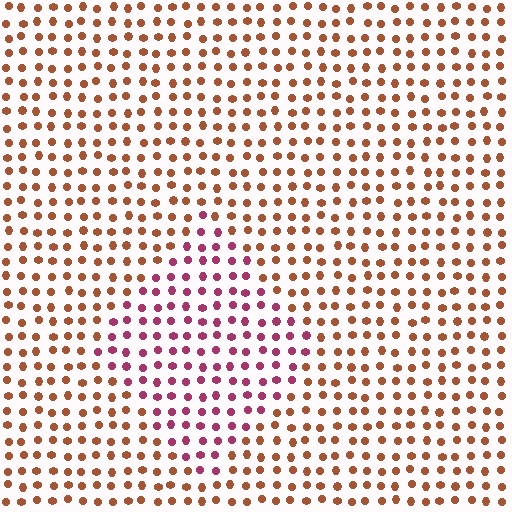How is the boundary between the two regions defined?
The boundary is defined purely by a slight shift in hue (about 47 degrees). Spacing, size, and orientation are identical on both sides.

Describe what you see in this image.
The image is filled with small brown elements in a uniform arrangement. A diamond-shaped region is visible where the elements are tinted to a slightly different hue, forming a subtle color boundary.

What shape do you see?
I see a diamond.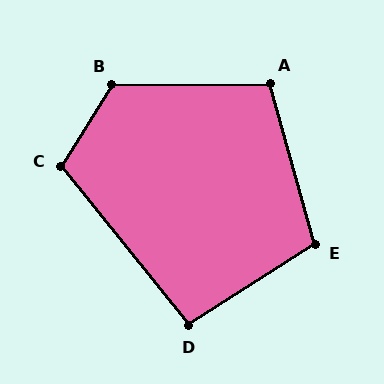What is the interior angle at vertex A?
Approximately 105 degrees (obtuse).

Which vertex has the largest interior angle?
B, at approximately 123 degrees.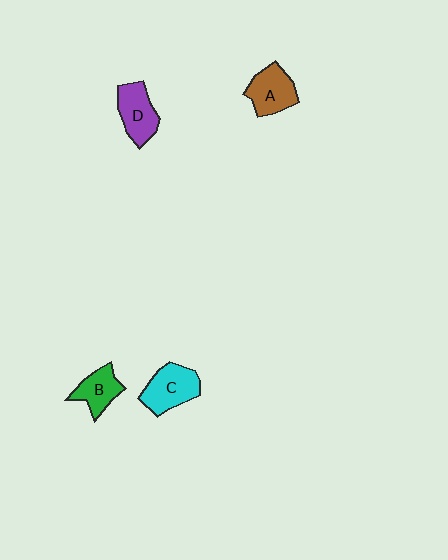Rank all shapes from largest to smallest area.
From largest to smallest: C (cyan), A (brown), D (purple), B (green).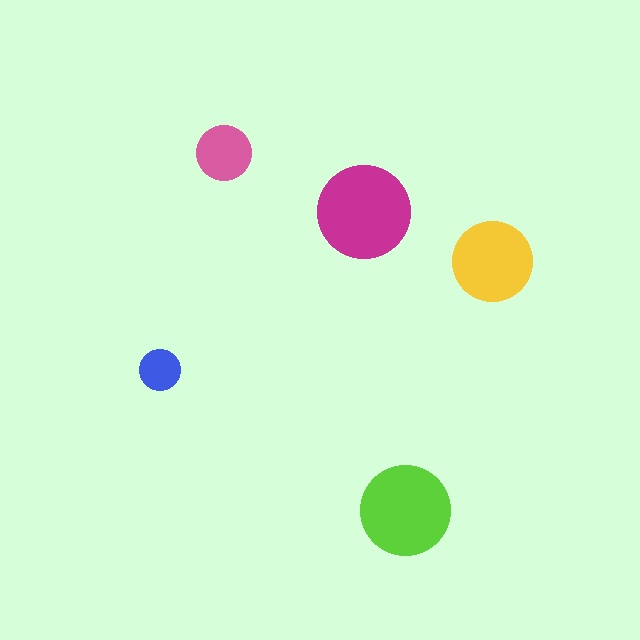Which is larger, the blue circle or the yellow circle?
The yellow one.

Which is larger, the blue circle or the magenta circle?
The magenta one.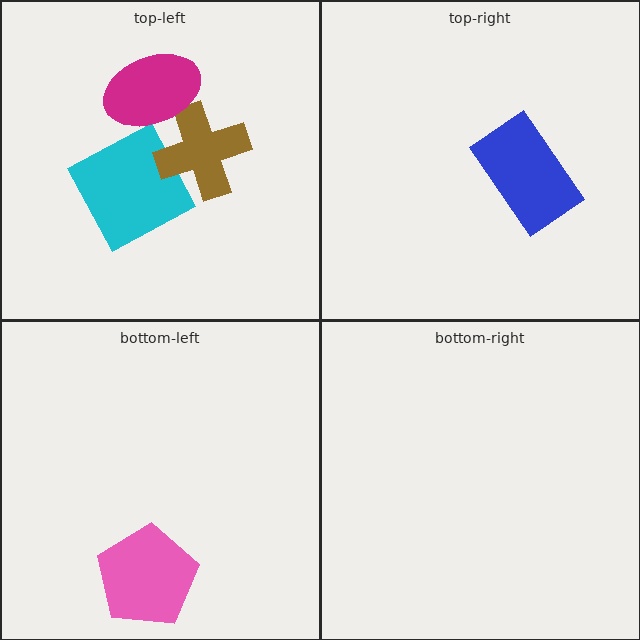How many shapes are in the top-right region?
1.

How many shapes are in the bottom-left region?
1.